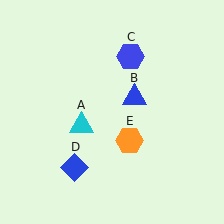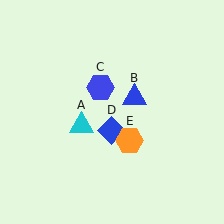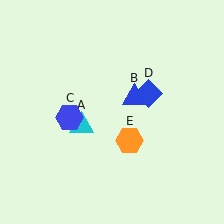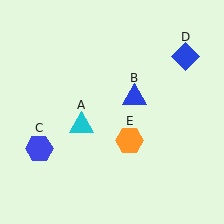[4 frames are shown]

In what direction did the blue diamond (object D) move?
The blue diamond (object D) moved up and to the right.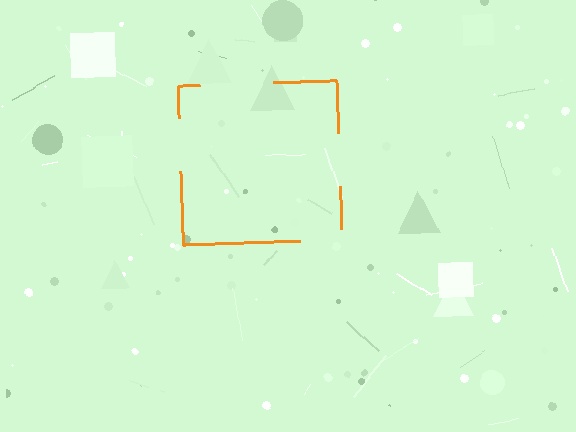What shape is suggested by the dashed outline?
The dashed outline suggests a square.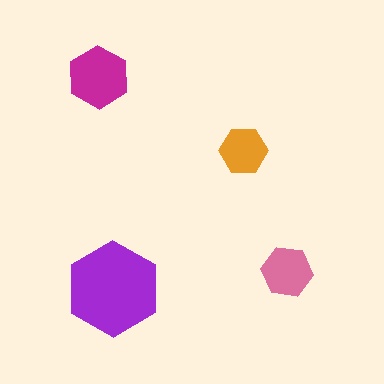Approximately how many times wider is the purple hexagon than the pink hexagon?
About 2 times wider.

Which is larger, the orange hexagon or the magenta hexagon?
The magenta one.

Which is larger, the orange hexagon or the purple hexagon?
The purple one.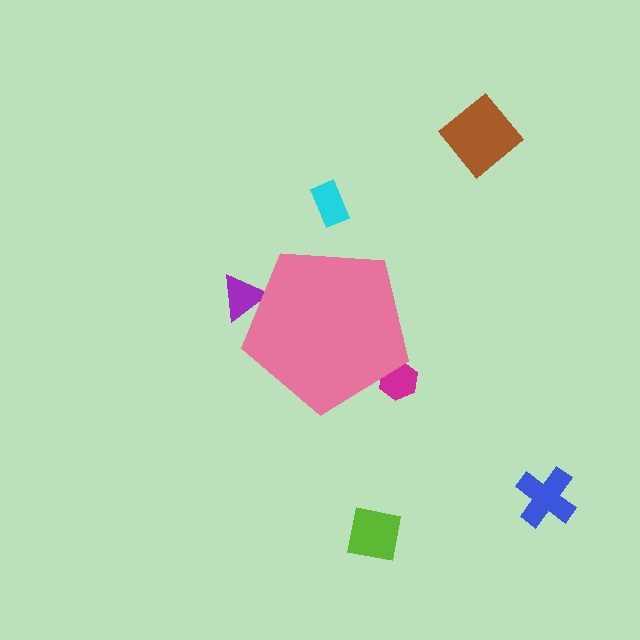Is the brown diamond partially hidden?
No, the brown diamond is fully visible.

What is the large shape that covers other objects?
A pink pentagon.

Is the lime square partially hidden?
No, the lime square is fully visible.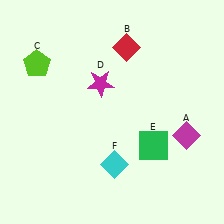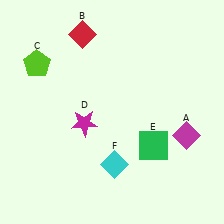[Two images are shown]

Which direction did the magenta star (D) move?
The magenta star (D) moved down.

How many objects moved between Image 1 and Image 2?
2 objects moved between the two images.